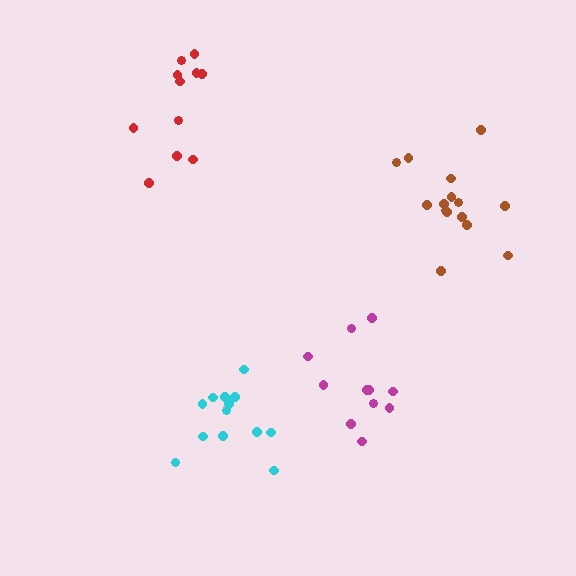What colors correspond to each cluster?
The clusters are colored: brown, red, magenta, cyan.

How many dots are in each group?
Group 1: 15 dots, Group 2: 11 dots, Group 3: 11 dots, Group 4: 13 dots (50 total).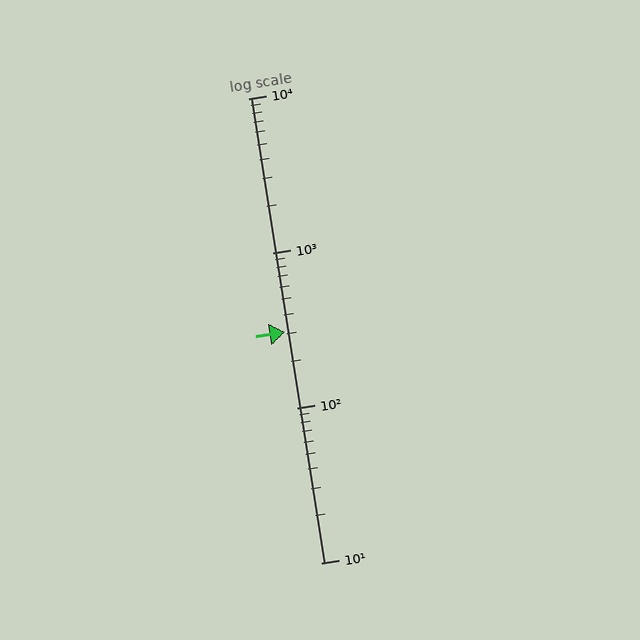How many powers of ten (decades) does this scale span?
The scale spans 3 decades, from 10 to 10000.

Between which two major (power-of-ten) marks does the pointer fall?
The pointer is between 100 and 1000.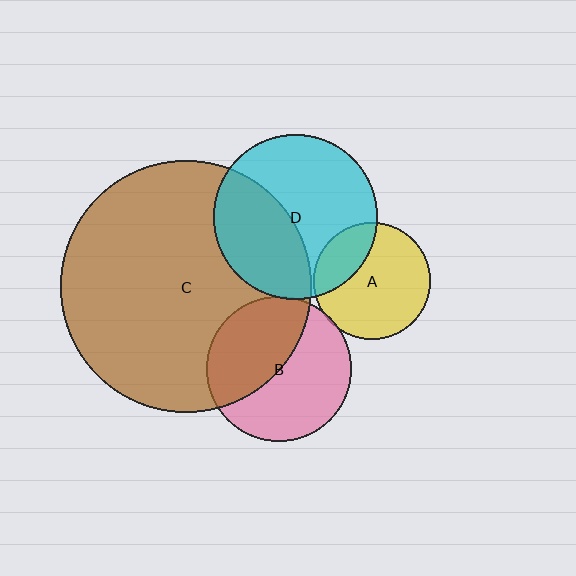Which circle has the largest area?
Circle C (brown).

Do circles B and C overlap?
Yes.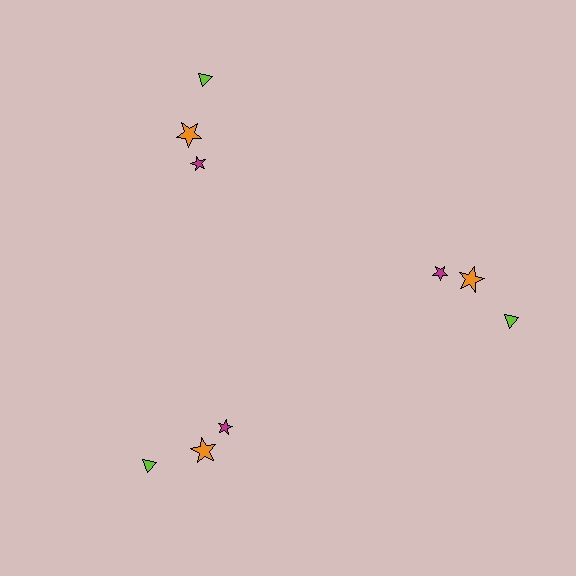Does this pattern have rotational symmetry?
Yes, this pattern has 3-fold rotational symmetry. It looks the same after rotating 120 degrees around the center.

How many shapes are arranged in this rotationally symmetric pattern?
There are 9 shapes, arranged in 3 groups of 3.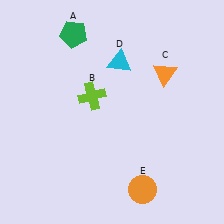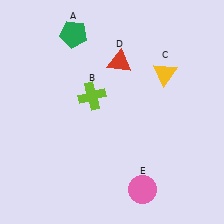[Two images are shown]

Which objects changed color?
C changed from orange to yellow. D changed from cyan to red. E changed from orange to pink.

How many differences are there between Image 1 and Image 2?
There are 3 differences between the two images.